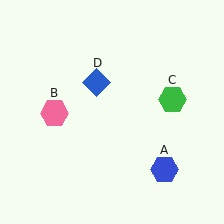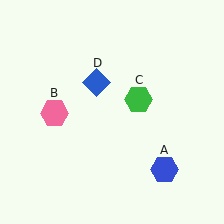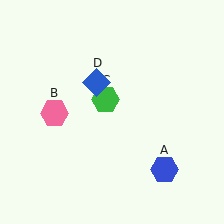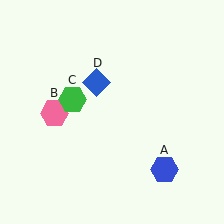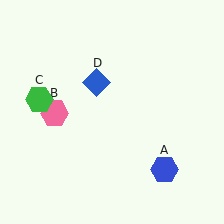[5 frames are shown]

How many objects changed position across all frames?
1 object changed position: green hexagon (object C).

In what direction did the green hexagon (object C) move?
The green hexagon (object C) moved left.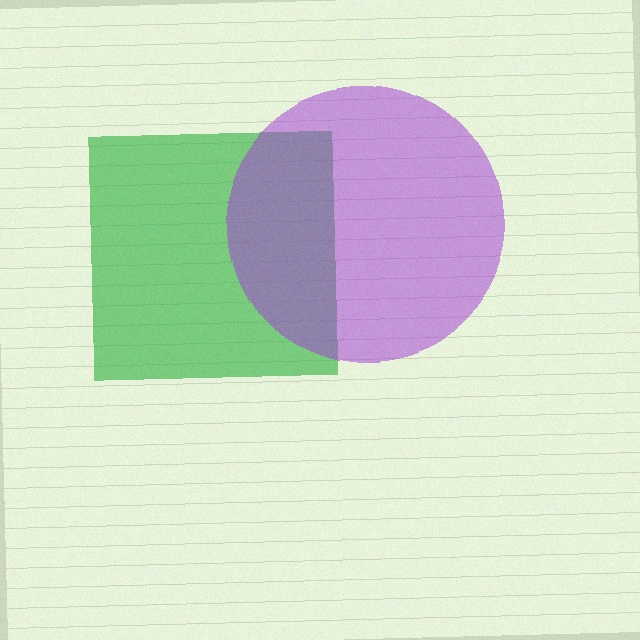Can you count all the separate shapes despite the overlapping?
Yes, there are 2 separate shapes.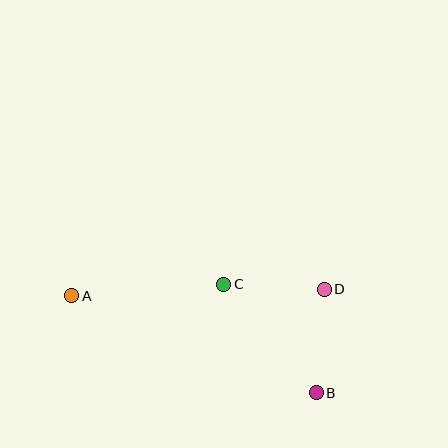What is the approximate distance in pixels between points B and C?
The distance between B and C is approximately 142 pixels.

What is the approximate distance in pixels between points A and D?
The distance between A and D is approximately 253 pixels.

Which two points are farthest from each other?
Points A and B are farthest from each other.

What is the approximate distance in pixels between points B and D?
The distance between B and D is approximately 104 pixels.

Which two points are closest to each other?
Points C and D are closest to each other.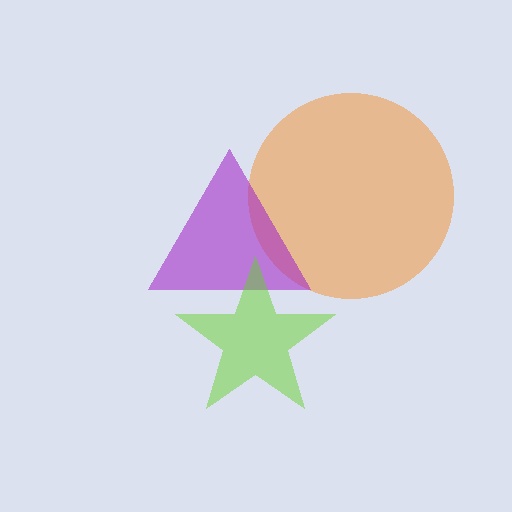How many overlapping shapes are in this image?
There are 3 overlapping shapes in the image.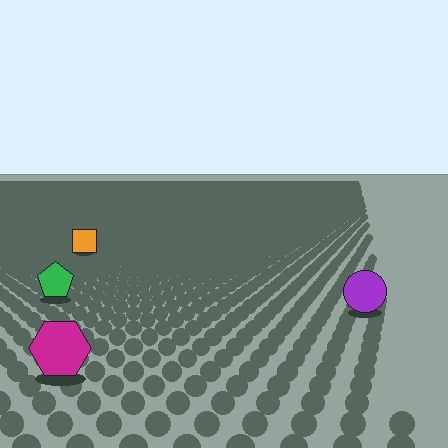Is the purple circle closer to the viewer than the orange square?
Yes. The purple circle is closer — you can tell from the texture gradient: the ground texture is coarser near it.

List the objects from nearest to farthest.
From nearest to farthest: the magenta hexagon, the purple circle, the green pentagon, the orange square.